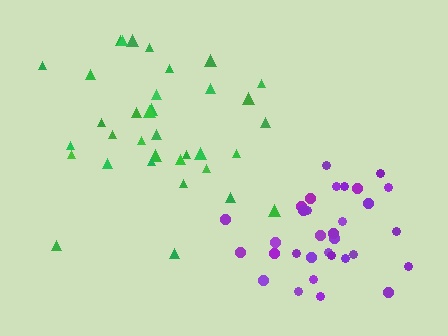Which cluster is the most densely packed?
Purple.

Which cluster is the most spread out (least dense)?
Green.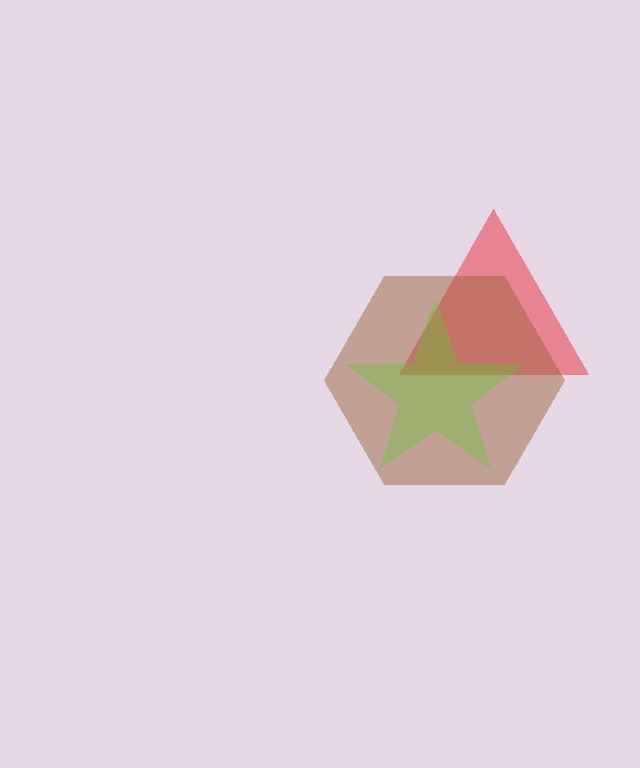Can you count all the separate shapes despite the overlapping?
Yes, there are 3 separate shapes.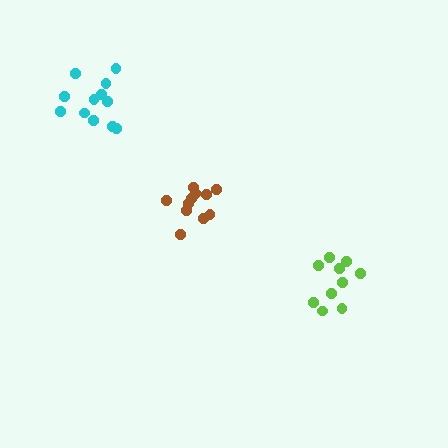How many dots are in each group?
Group 1: 10 dots, Group 2: 11 dots, Group 3: 12 dots (33 total).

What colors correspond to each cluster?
The clusters are colored: lime, brown, cyan.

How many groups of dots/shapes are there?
There are 3 groups.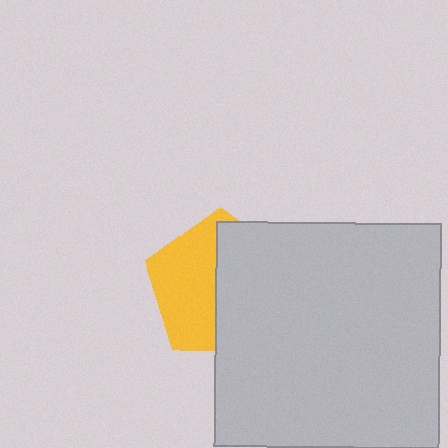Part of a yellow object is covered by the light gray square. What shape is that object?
It is a pentagon.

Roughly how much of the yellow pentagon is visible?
About half of it is visible (roughly 47%).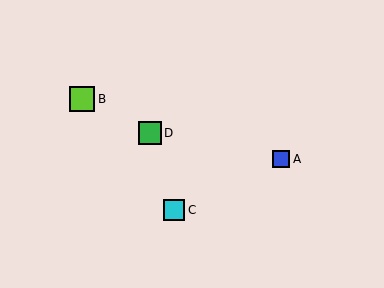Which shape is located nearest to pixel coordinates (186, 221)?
The cyan square (labeled C) at (174, 210) is nearest to that location.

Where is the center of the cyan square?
The center of the cyan square is at (174, 210).